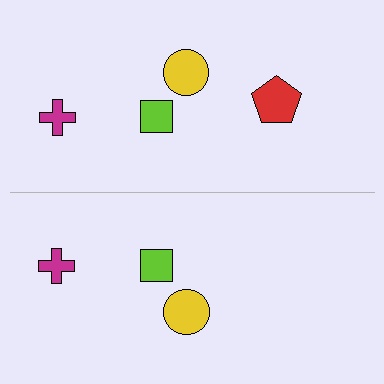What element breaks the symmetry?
A red pentagon is missing from the bottom side.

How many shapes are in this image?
There are 7 shapes in this image.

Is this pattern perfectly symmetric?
No, the pattern is not perfectly symmetric. A red pentagon is missing from the bottom side.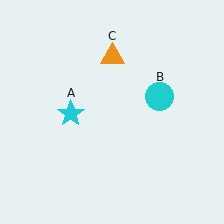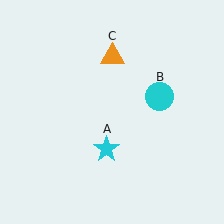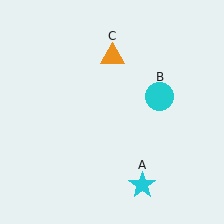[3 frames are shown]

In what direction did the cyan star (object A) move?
The cyan star (object A) moved down and to the right.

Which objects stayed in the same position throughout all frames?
Cyan circle (object B) and orange triangle (object C) remained stationary.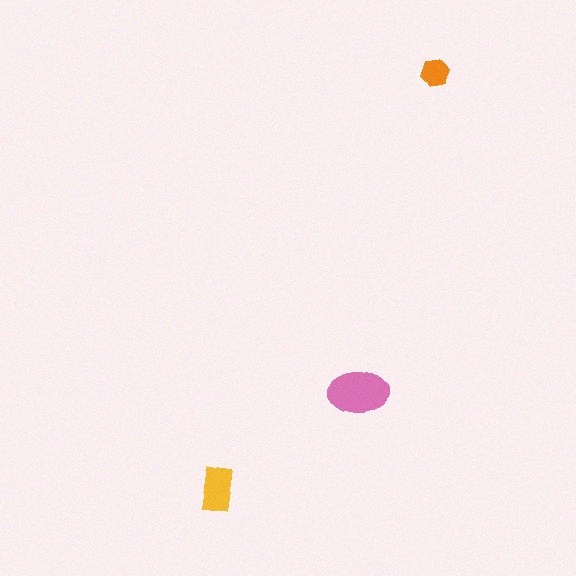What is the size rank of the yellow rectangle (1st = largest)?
2nd.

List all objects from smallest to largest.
The orange hexagon, the yellow rectangle, the pink ellipse.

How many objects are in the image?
There are 3 objects in the image.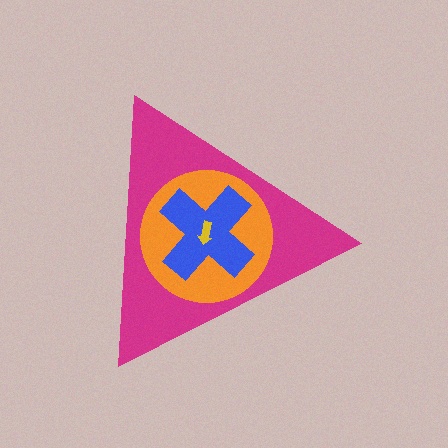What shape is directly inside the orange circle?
The blue cross.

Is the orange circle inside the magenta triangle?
Yes.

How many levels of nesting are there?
4.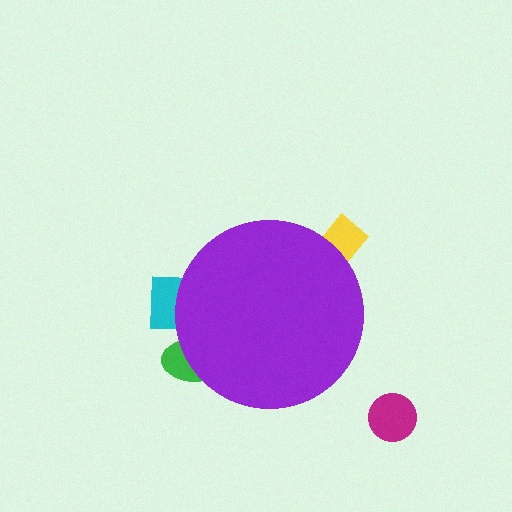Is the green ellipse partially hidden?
Yes, the green ellipse is partially hidden behind the purple circle.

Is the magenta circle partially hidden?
No, the magenta circle is fully visible.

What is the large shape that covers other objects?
A purple circle.